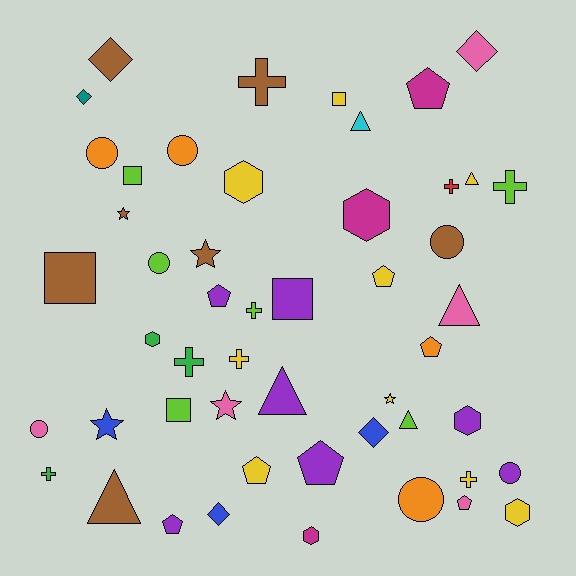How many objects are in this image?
There are 50 objects.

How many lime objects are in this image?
There are 6 lime objects.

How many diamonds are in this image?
There are 5 diamonds.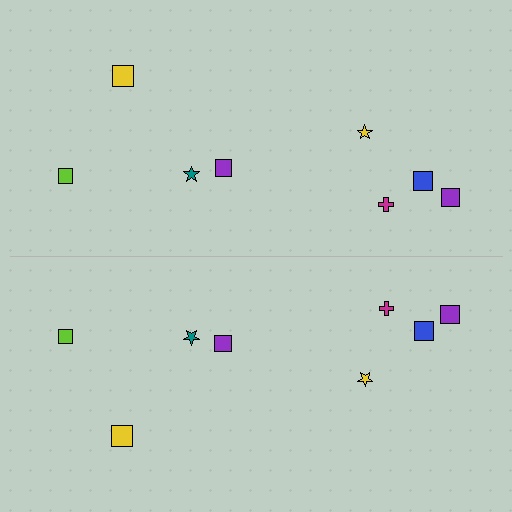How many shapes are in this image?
There are 16 shapes in this image.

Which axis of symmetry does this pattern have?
The pattern has a horizontal axis of symmetry running through the center of the image.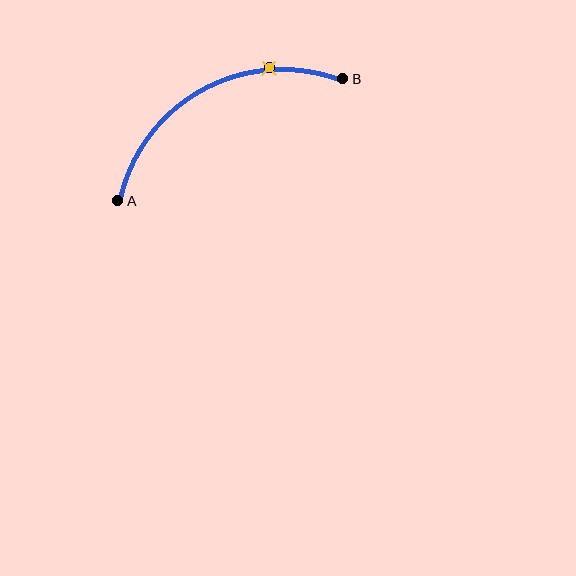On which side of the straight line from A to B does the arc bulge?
The arc bulges above the straight line connecting A and B.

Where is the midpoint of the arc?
The arc midpoint is the point on the curve farthest from the straight line joining A and B. It sits above that line.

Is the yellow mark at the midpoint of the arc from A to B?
No. The yellow mark lies on the arc but is closer to endpoint B. The arc midpoint would be at the point on the curve equidistant along the arc from both A and B.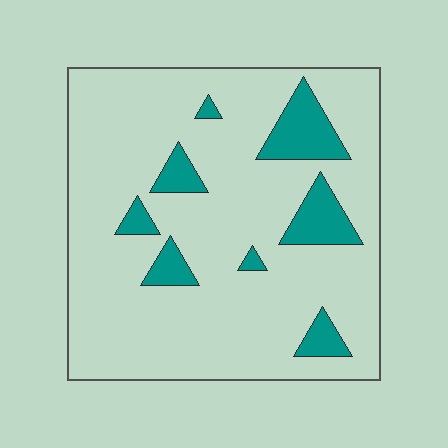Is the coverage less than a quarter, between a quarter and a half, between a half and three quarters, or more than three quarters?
Less than a quarter.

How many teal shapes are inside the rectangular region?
8.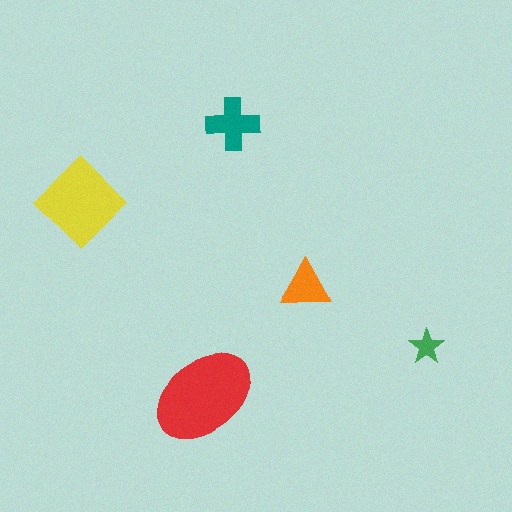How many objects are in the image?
There are 5 objects in the image.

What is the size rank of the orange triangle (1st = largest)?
4th.